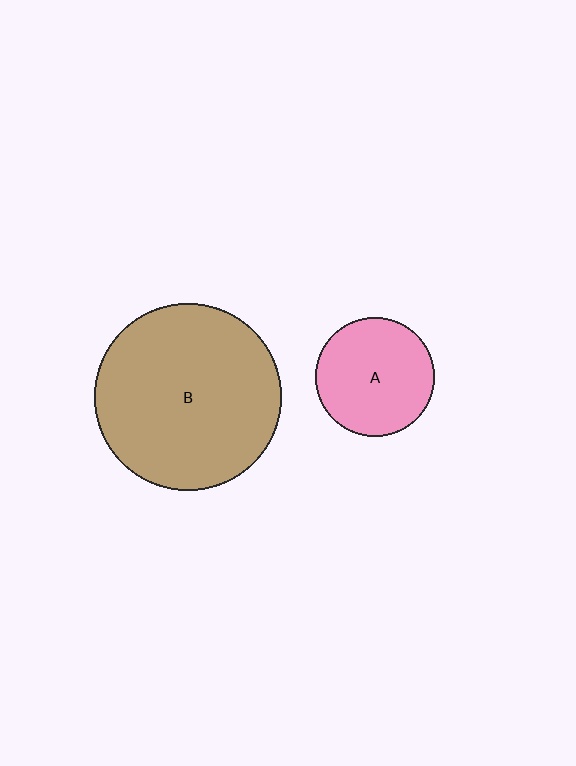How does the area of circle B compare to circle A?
Approximately 2.4 times.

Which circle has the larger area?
Circle B (brown).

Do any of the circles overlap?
No, none of the circles overlap.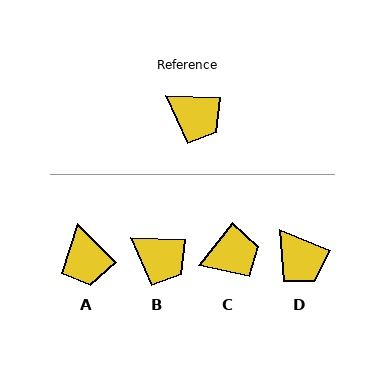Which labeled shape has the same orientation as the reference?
B.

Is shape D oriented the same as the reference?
No, it is off by about 20 degrees.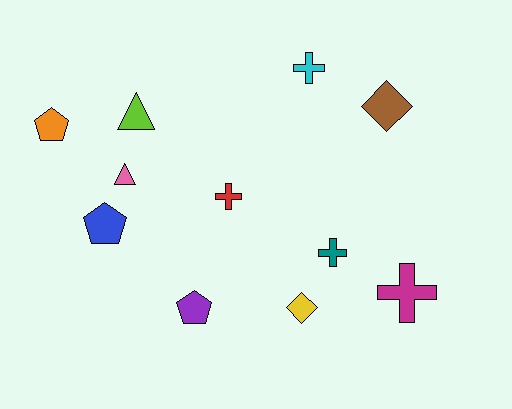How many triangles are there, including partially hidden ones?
There are 2 triangles.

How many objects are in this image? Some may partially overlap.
There are 11 objects.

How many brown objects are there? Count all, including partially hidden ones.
There is 1 brown object.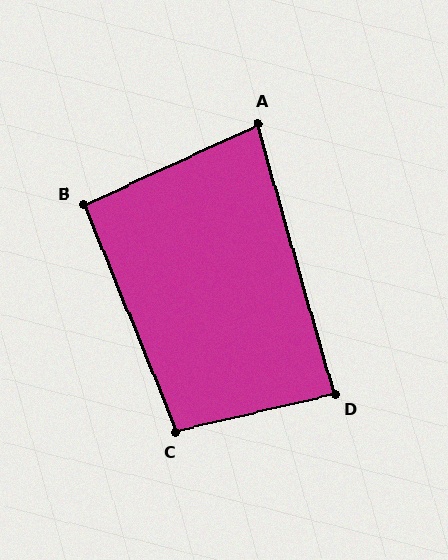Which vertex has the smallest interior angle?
A, at approximately 81 degrees.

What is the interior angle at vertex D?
Approximately 87 degrees (approximately right).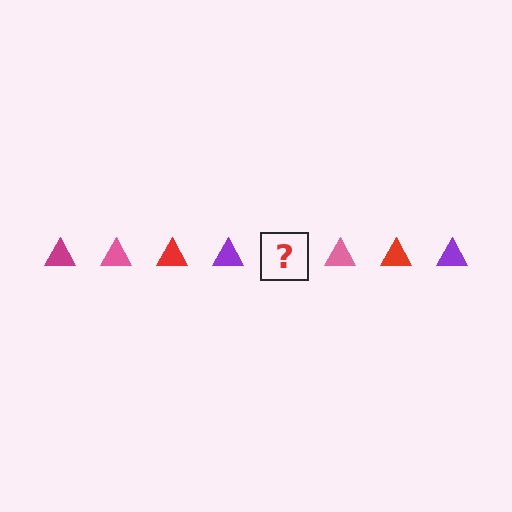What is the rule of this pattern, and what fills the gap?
The rule is that the pattern cycles through magenta, pink, red, purple triangles. The gap should be filled with a magenta triangle.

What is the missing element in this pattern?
The missing element is a magenta triangle.